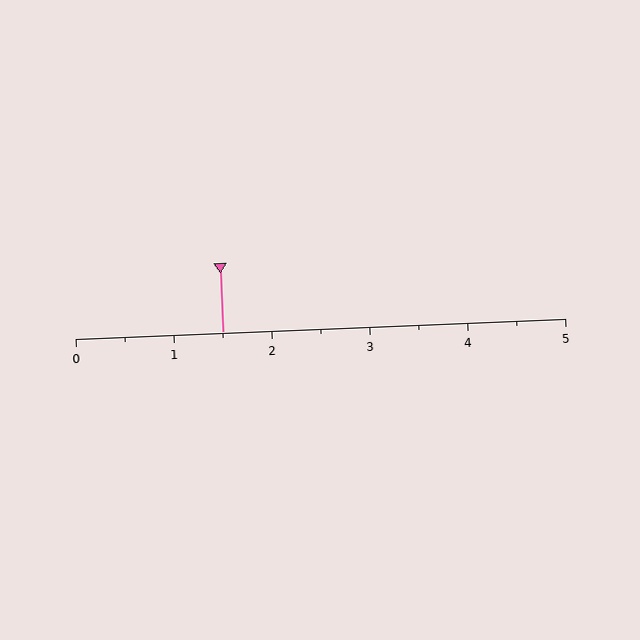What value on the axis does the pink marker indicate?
The marker indicates approximately 1.5.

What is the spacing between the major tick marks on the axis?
The major ticks are spaced 1 apart.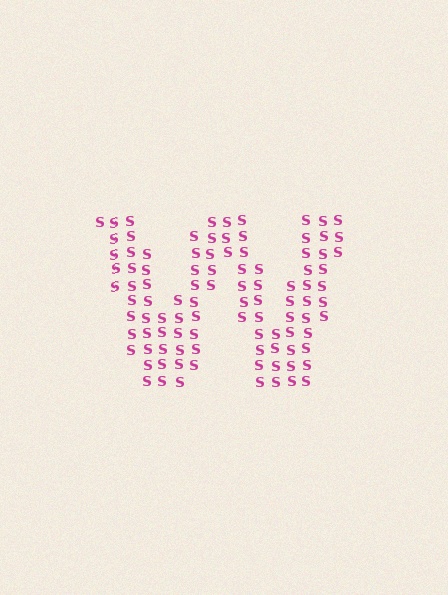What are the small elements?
The small elements are letter S's.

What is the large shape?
The large shape is the letter W.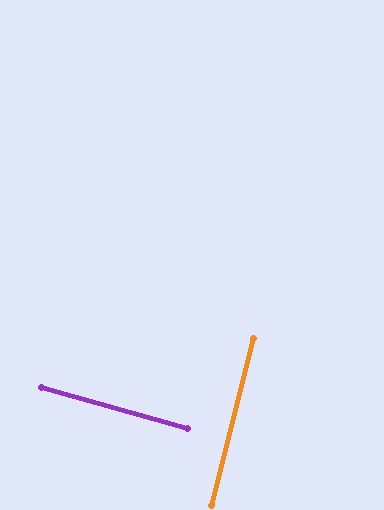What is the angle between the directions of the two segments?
Approximately 88 degrees.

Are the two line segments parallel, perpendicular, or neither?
Perpendicular — they meet at approximately 88°.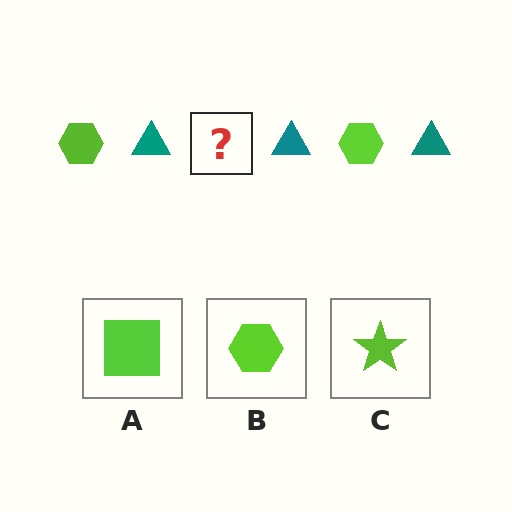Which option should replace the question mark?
Option B.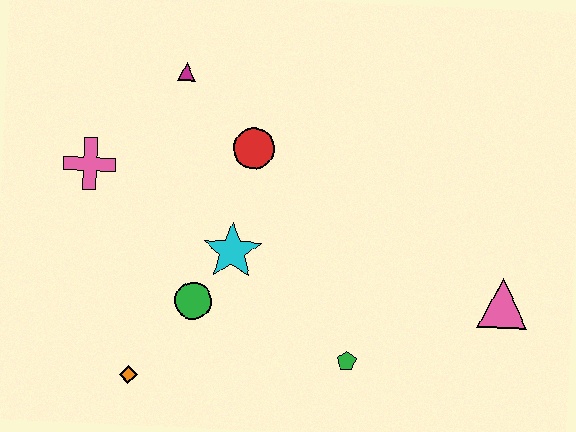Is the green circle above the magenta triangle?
No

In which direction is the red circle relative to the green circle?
The red circle is above the green circle.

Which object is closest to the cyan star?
The green circle is closest to the cyan star.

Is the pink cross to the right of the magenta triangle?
No